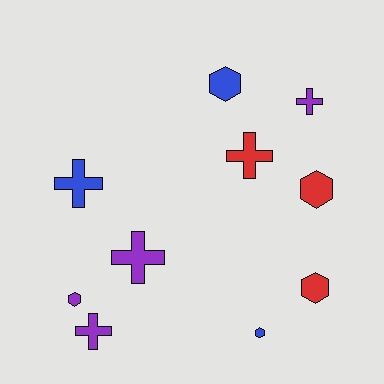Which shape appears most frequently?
Hexagon, with 5 objects.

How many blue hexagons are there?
There are 2 blue hexagons.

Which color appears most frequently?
Purple, with 4 objects.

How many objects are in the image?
There are 10 objects.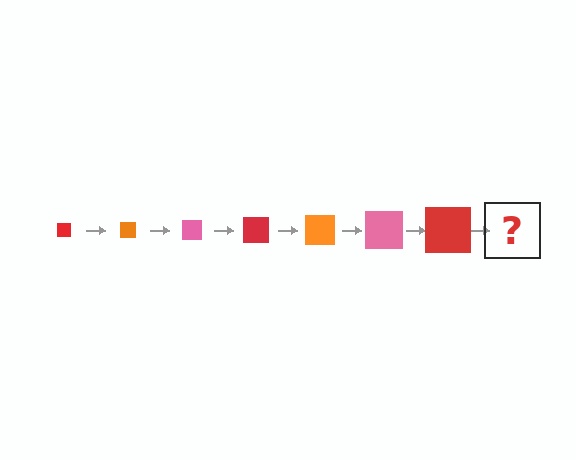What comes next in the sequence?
The next element should be an orange square, larger than the previous one.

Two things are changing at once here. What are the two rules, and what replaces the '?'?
The two rules are that the square grows larger each step and the color cycles through red, orange, and pink. The '?' should be an orange square, larger than the previous one.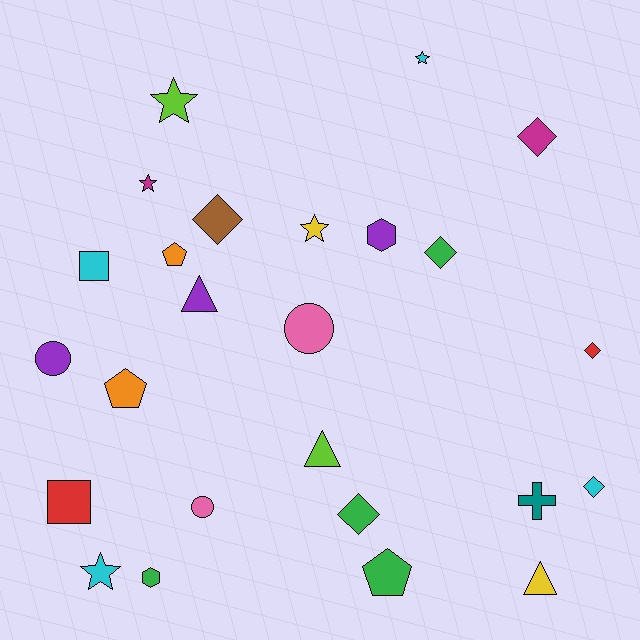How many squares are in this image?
There are 2 squares.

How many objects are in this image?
There are 25 objects.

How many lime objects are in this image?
There are 2 lime objects.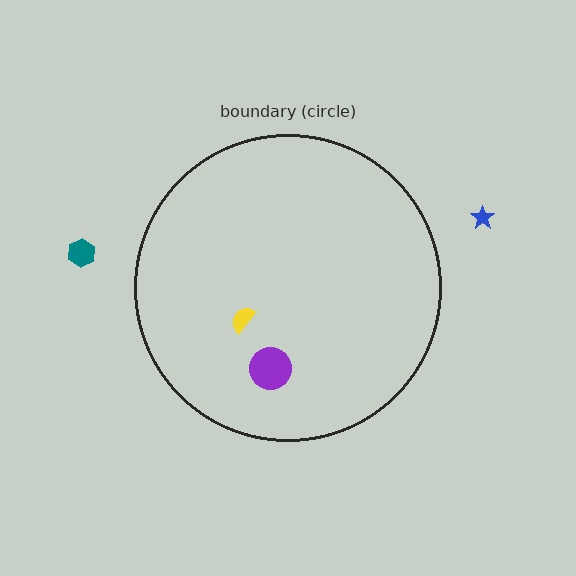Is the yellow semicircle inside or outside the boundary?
Inside.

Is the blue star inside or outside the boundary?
Outside.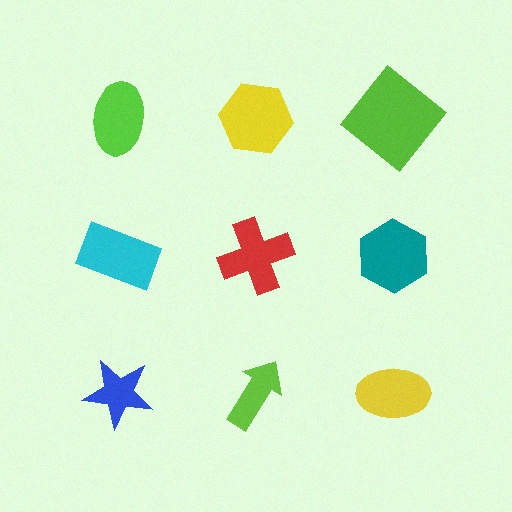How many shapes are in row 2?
3 shapes.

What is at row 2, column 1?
A cyan rectangle.